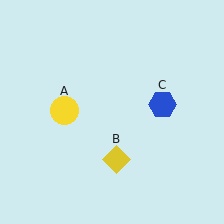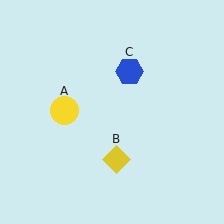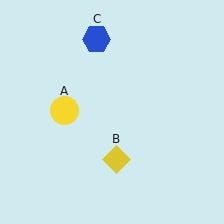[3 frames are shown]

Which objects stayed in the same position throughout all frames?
Yellow circle (object A) and yellow diamond (object B) remained stationary.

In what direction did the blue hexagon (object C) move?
The blue hexagon (object C) moved up and to the left.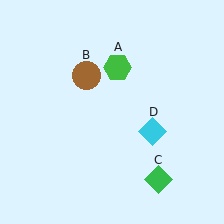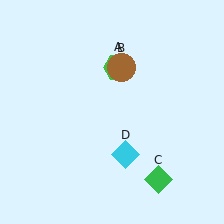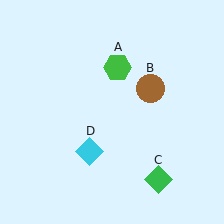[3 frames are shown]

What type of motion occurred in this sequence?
The brown circle (object B), cyan diamond (object D) rotated clockwise around the center of the scene.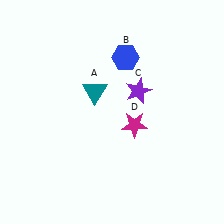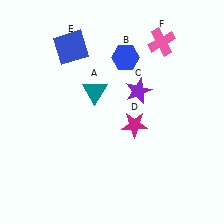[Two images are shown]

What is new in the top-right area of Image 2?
A pink cross (F) was added in the top-right area of Image 2.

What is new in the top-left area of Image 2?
A blue square (E) was added in the top-left area of Image 2.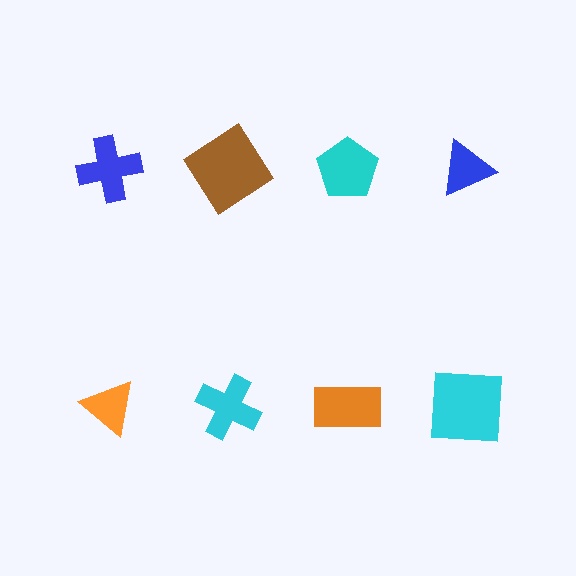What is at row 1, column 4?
A blue triangle.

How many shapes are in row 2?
4 shapes.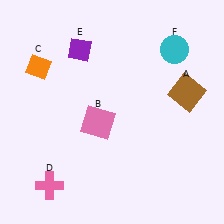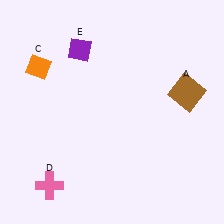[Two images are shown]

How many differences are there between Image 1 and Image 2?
There are 2 differences between the two images.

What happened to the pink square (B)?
The pink square (B) was removed in Image 2. It was in the bottom-left area of Image 1.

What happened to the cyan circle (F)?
The cyan circle (F) was removed in Image 2. It was in the top-right area of Image 1.